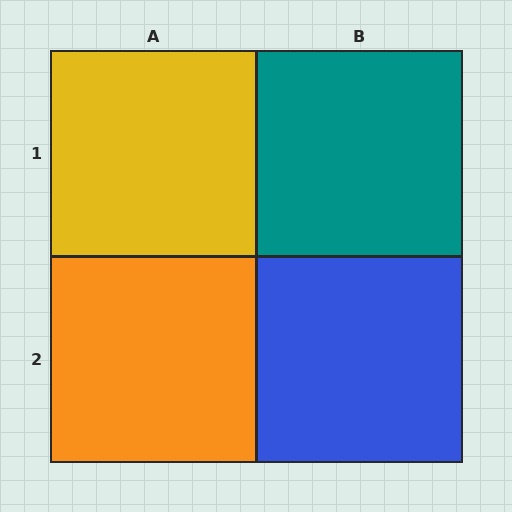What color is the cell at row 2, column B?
Blue.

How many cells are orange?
1 cell is orange.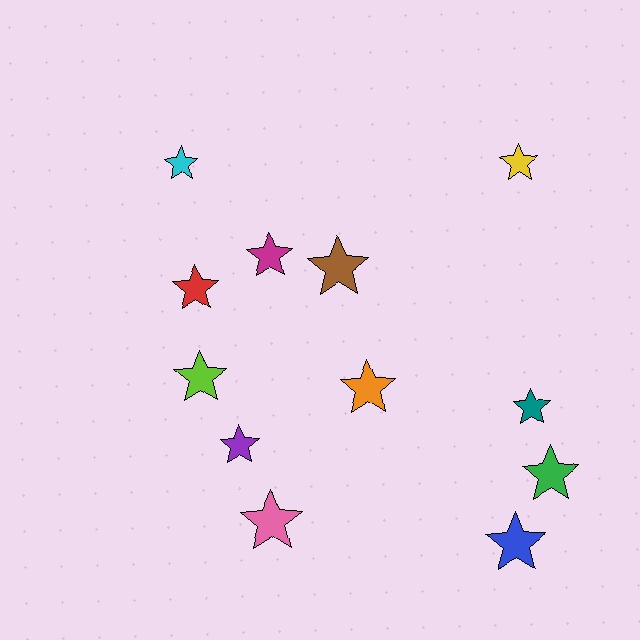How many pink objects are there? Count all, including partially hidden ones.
There is 1 pink object.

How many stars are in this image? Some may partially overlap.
There are 12 stars.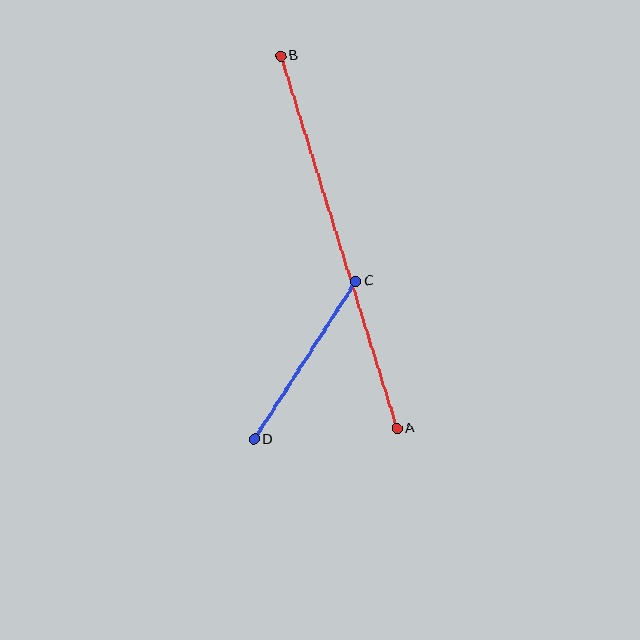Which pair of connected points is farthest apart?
Points A and B are farthest apart.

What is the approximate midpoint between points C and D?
The midpoint is at approximately (305, 360) pixels.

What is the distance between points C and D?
The distance is approximately 188 pixels.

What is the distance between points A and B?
The distance is approximately 391 pixels.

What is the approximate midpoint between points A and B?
The midpoint is at approximately (339, 242) pixels.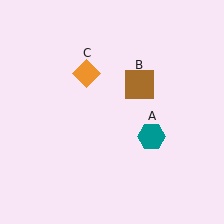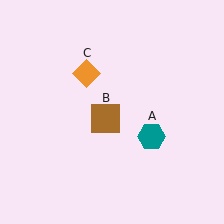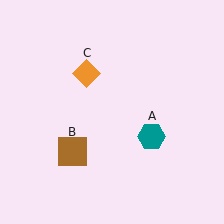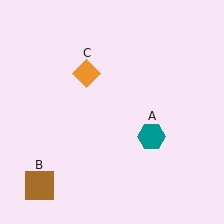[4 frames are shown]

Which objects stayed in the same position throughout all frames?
Teal hexagon (object A) and orange diamond (object C) remained stationary.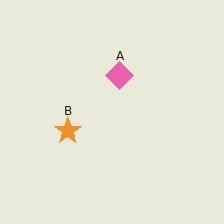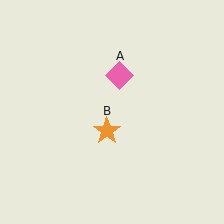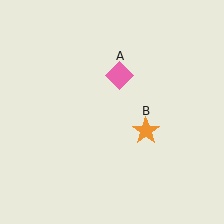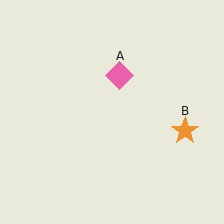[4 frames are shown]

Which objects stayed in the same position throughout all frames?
Pink diamond (object A) remained stationary.